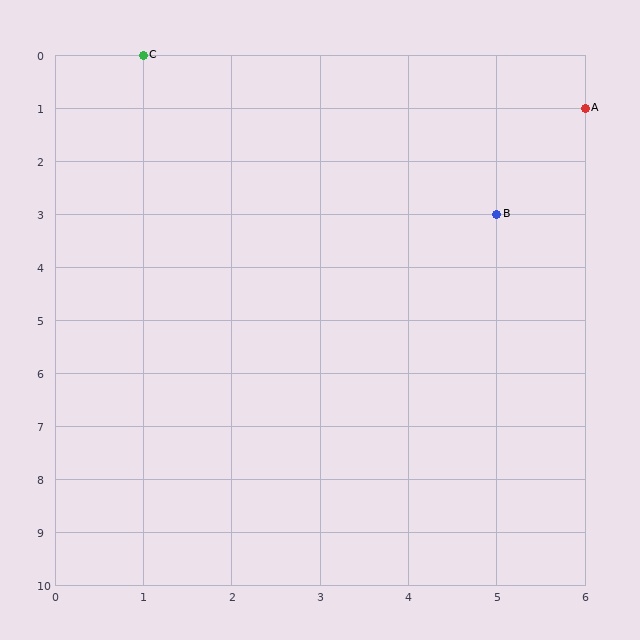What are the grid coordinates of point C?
Point C is at grid coordinates (1, 0).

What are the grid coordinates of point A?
Point A is at grid coordinates (6, 1).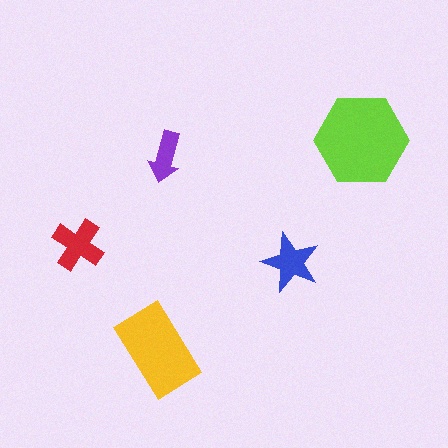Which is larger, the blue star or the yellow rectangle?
The yellow rectangle.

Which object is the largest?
The lime hexagon.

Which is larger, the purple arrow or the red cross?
The red cross.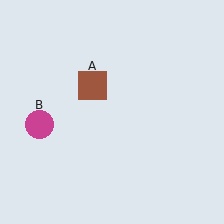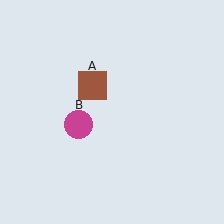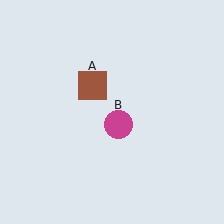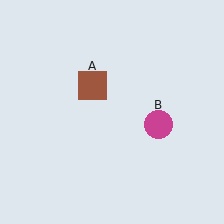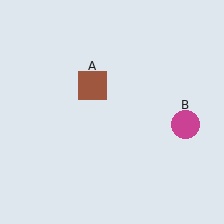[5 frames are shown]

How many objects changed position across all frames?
1 object changed position: magenta circle (object B).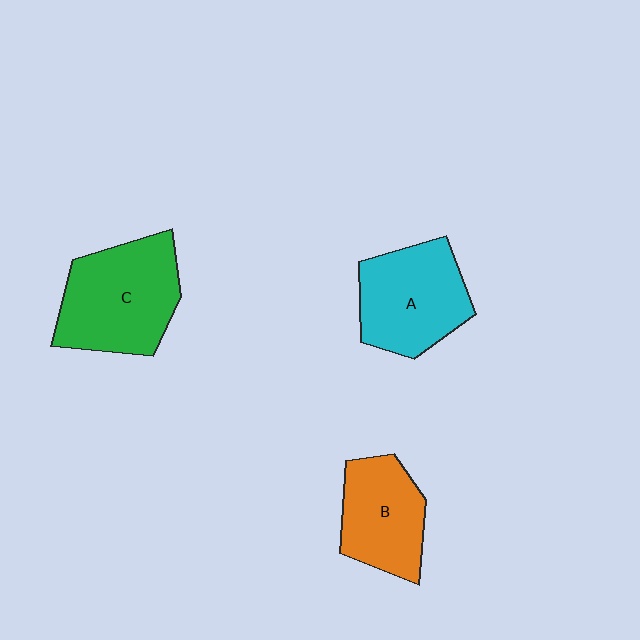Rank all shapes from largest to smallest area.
From largest to smallest: C (green), A (cyan), B (orange).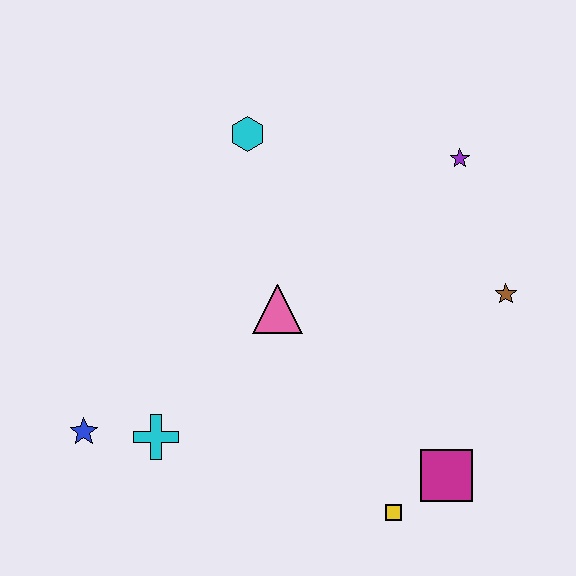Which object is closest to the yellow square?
The magenta square is closest to the yellow square.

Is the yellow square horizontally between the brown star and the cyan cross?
Yes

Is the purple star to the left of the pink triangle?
No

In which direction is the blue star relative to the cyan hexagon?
The blue star is below the cyan hexagon.